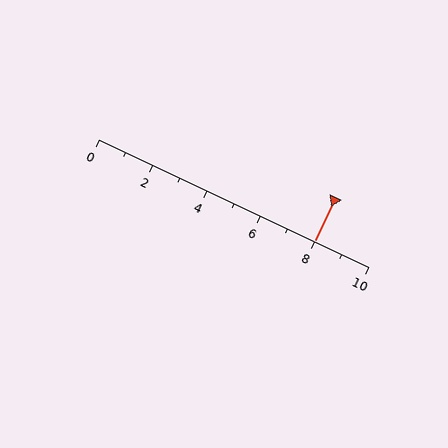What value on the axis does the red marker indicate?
The marker indicates approximately 8.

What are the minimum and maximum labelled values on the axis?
The axis runs from 0 to 10.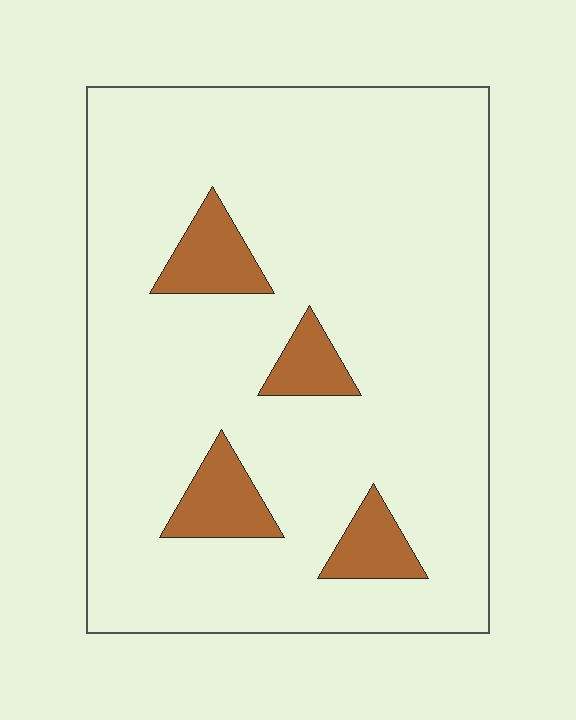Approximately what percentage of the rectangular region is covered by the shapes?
Approximately 10%.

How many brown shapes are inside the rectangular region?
4.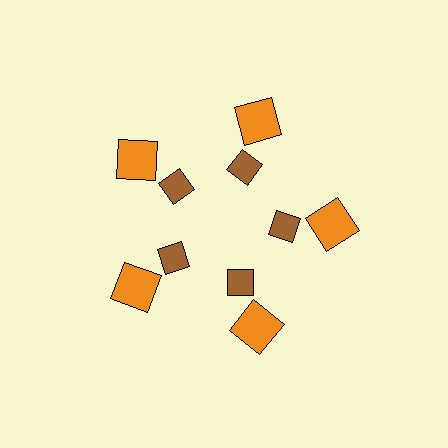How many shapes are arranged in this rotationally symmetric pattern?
There are 10 shapes, arranged in 5 groups of 2.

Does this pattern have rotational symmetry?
Yes, this pattern has 5-fold rotational symmetry. It looks the same after rotating 72 degrees around the center.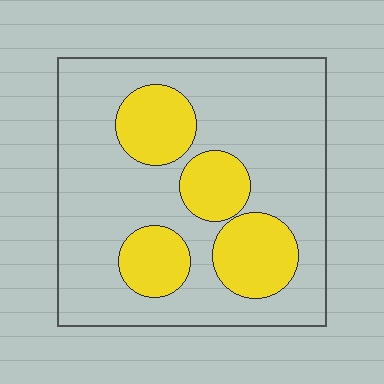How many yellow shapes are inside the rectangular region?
4.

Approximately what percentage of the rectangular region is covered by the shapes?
Approximately 25%.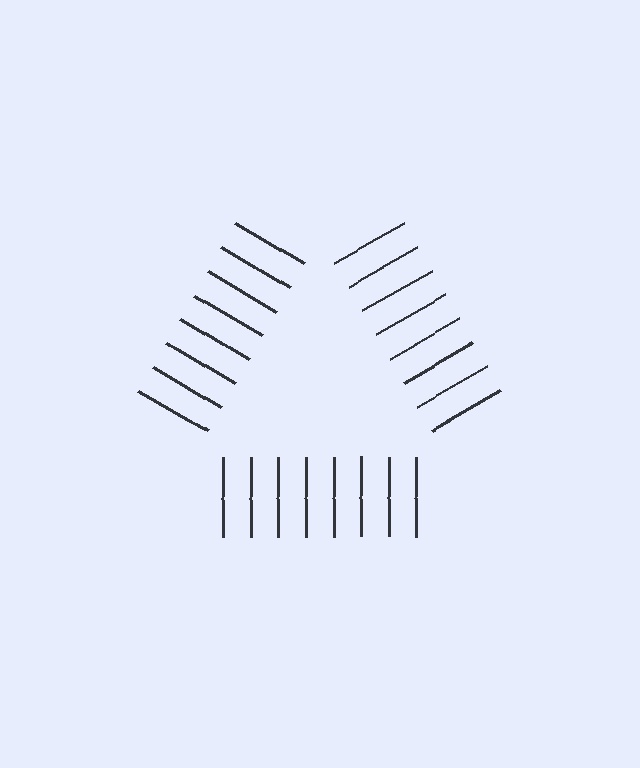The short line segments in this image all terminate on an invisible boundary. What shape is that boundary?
An illusory triangle — the line segments terminate on its edges but no continuous stroke is drawn.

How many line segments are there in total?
24 — 8 along each of the 3 edges.